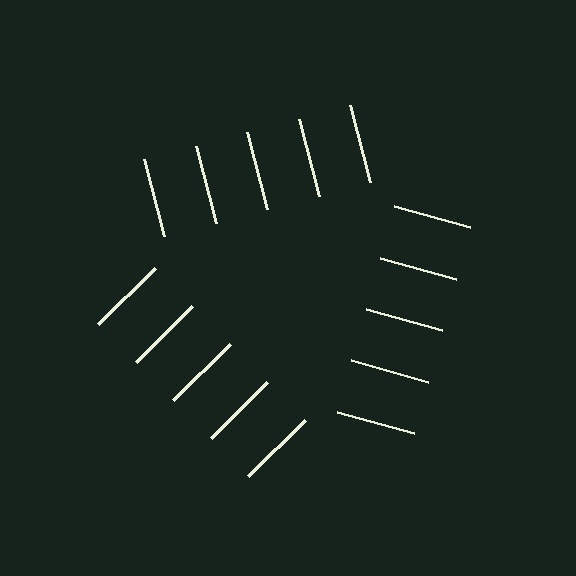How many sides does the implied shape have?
3 sides — the line-ends trace a triangle.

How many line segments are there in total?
15 — 5 along each of the 3 edges.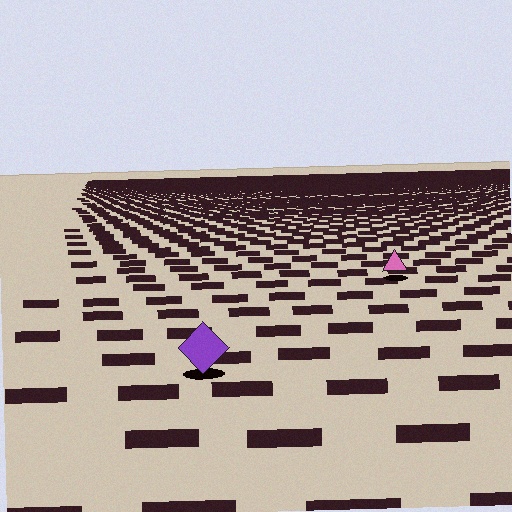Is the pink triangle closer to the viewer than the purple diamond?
No. The purple diamond is closer — you can tell from the texture gradient: the ground texture is coarser near it.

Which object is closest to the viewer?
The purple diamond is closest. The texture marks near it are larger and more spread out.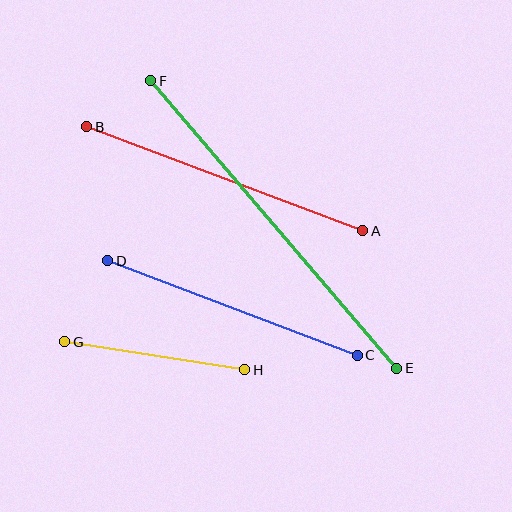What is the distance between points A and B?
The distance is approximately 295 pixels.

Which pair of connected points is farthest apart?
Points E and F are farthest apart.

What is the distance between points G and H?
The distance is approximately 182 pixels.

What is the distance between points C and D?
The distance is approximately 267 pixels.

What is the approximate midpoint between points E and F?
The midpoint is at approximately (274, 225) pixels.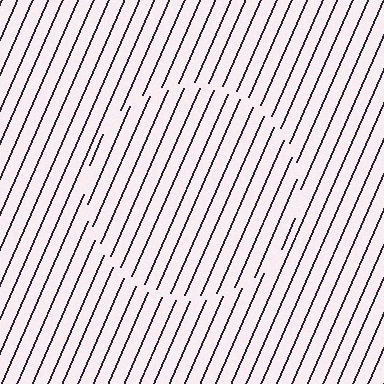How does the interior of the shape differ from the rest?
The interior of the shape contains the same grating, shifted by half a period — the contour is defined by the phase discontinuity where line-ends from the inner and outer gratings abut.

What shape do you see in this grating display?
An illusory circle. The interior of the shape contains the same grating, shifted by half a period — the contour is defined by the phase discontinuity where line-ends from the inner and outer gratings abut.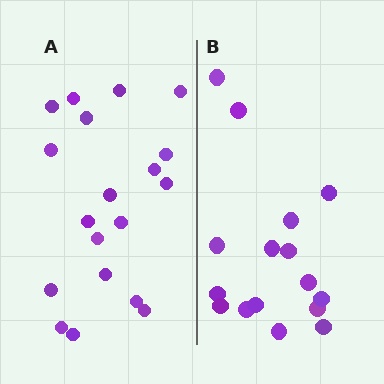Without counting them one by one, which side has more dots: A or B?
Region A (the left region) has more dots.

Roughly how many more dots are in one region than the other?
Region A has just a few more — roughly 2 or 3 more dots than region B.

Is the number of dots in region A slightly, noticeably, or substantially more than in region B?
Region A has only slightly more — the two regions are fairly close. The ratio is roughly 1.2 to 1.